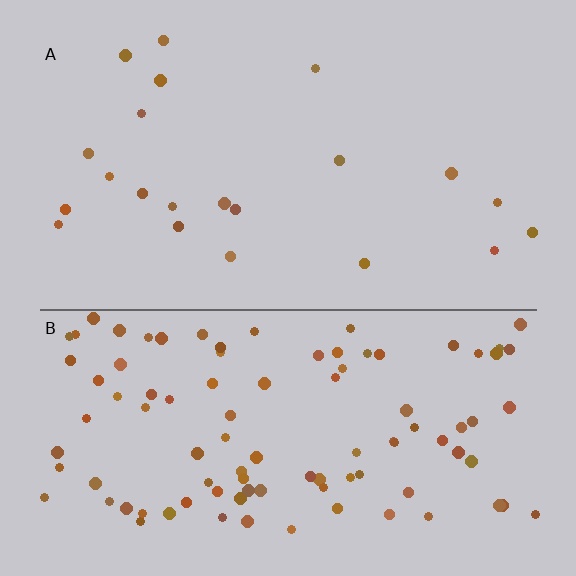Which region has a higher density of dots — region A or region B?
B (the bottom).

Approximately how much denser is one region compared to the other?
Approximately 4.6× — region B over region A.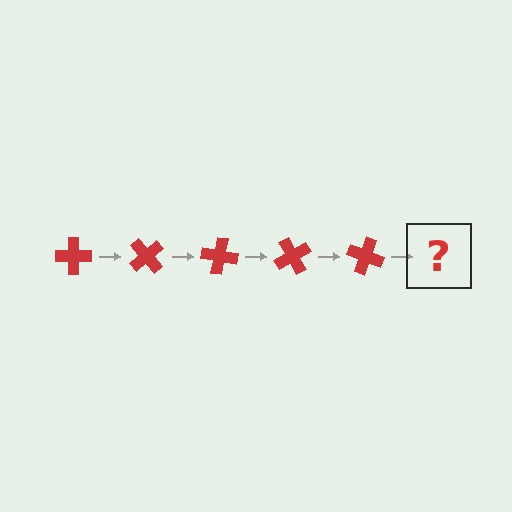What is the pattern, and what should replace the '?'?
The pattern is that the cross rotates 50 degrees each step. The '?' should be a red cross rotated 250 degrees.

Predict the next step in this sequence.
The next step is a red cross rotated 250 degrees.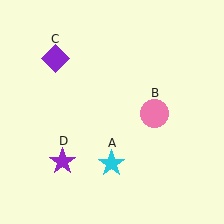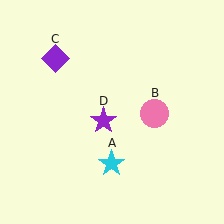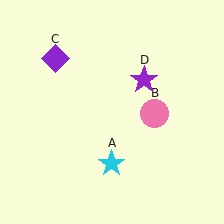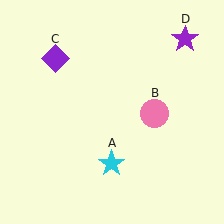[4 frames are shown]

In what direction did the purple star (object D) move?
The purple star (object D) moved up and to the right.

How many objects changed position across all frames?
1 object changed position: purple star (object D).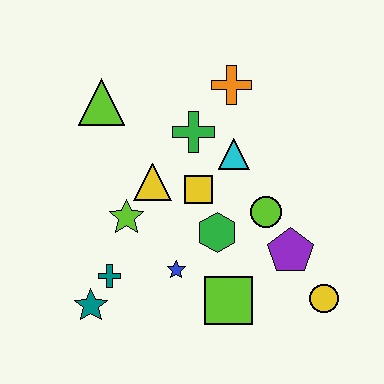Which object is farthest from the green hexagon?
The lime triangle is farthest from the green hexagon.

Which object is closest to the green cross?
The cyan triangle is closest to the green cross.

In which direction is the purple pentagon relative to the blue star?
The purple pentagon is to the right of the blue star.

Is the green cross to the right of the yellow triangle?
Yes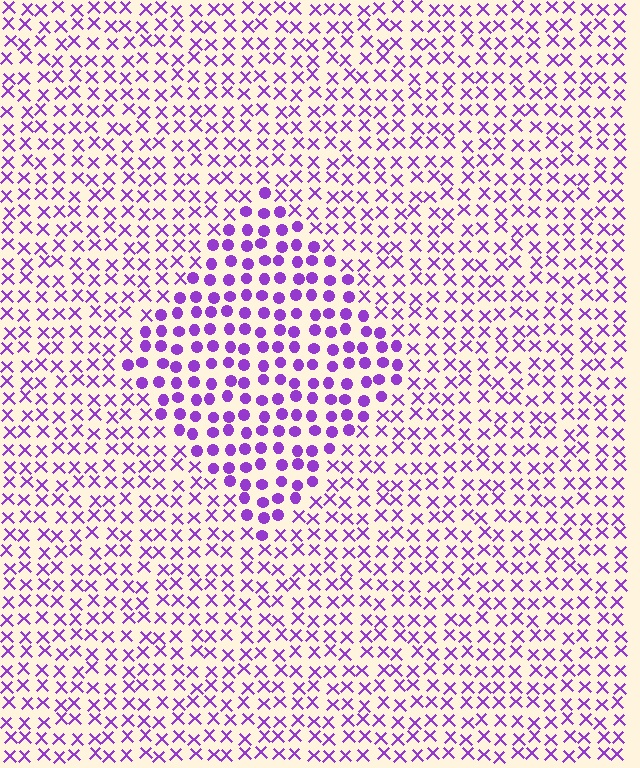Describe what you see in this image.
The image is filled with small purple elements arranged in a uniform grid. A diamond-shaped region contains circles, while the surrounding area contains X marks. The boundary is defined purely by the change in element shape.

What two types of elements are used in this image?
The image uses circles inside the diamond region and X marks outside it.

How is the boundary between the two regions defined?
The boundary is defined by a change in element shape: circles inside vs. X marks outside. All elements share the same color and spacing.